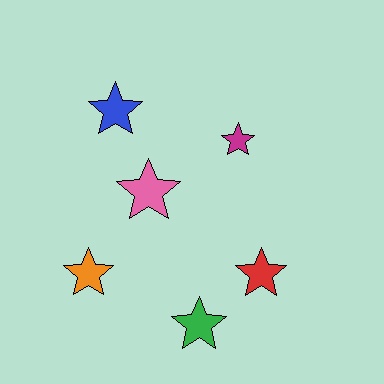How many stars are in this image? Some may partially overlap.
There are 6 stars.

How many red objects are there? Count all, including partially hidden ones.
There is 1 red object.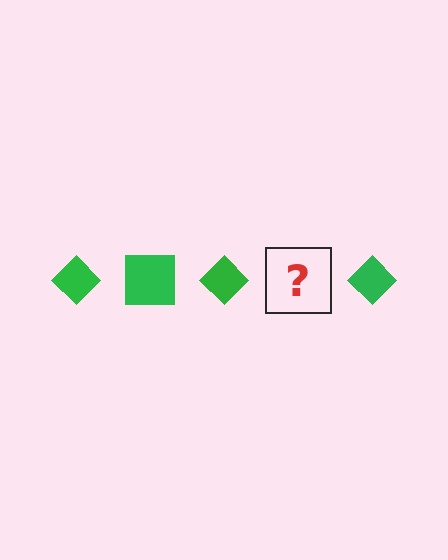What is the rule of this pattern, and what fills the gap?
The rule is that the pattern cycles through diamond, square shapes in green. The gap should be filled with a green square.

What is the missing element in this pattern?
The missing element is a green square.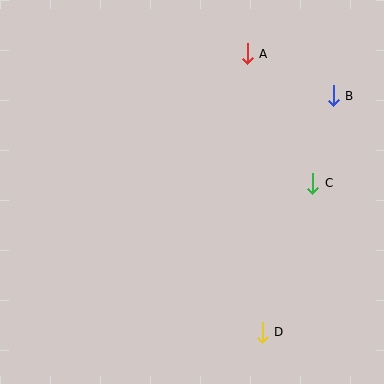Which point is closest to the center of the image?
Point C at (313, 183) is closest to the center.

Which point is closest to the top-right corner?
Point B is closest to the top-right corner.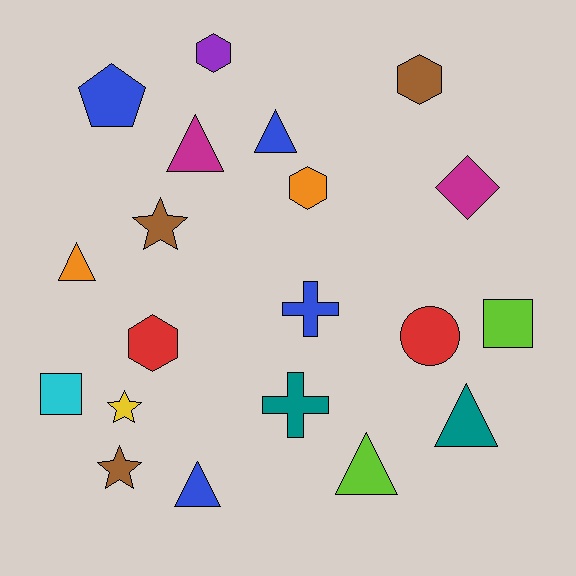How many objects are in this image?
There are 20 objects.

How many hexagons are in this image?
There are 4 hexagons.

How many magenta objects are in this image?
There are 2 magenta objects.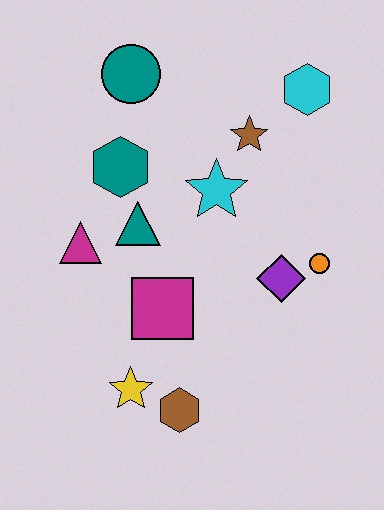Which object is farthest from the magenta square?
The cyan hexagon is farthest from the magenta square.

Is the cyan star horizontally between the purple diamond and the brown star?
No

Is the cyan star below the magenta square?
No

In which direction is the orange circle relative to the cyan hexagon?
The orange circle is below the cyan hexagon.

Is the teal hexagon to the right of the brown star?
No